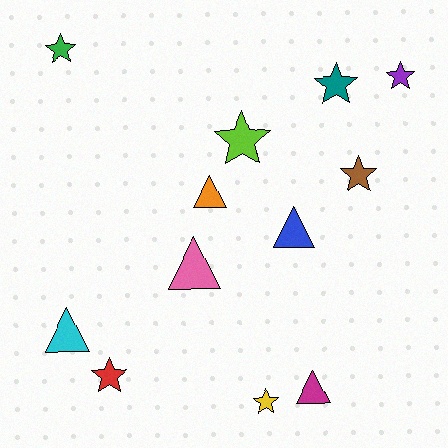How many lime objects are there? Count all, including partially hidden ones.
There is 1 lime object.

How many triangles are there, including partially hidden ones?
There are 5 triangles.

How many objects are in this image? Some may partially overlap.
There are 12 objects.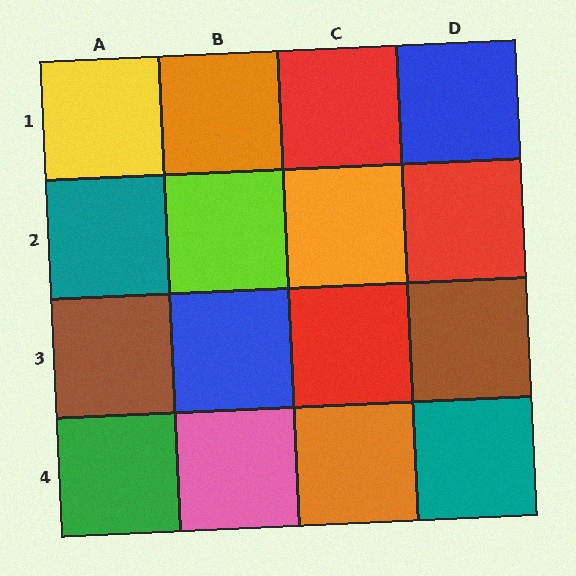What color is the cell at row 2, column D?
Red.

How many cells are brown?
2 cells are brown.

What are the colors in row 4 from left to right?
Green, pink, orange, teal.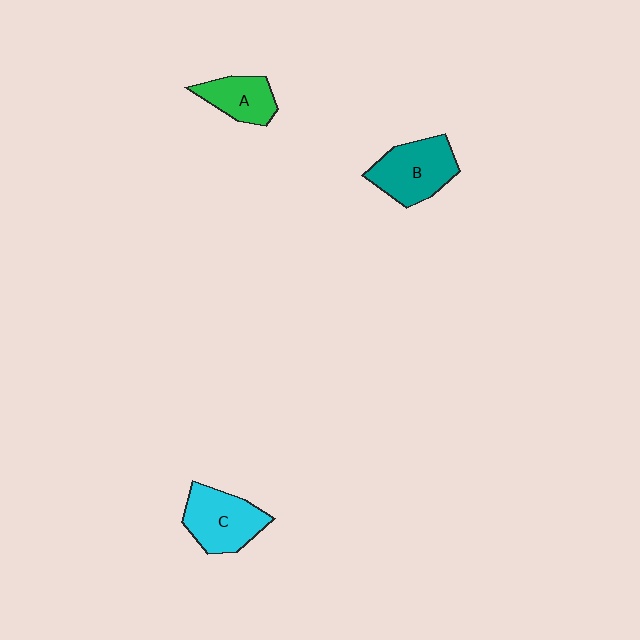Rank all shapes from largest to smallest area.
From largest to smallest: B (teal), C (cyan), A (green).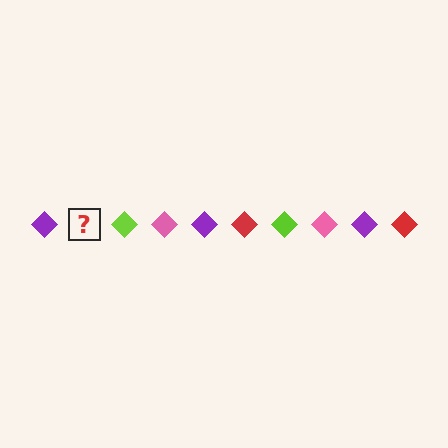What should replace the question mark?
The question mark should be replaced with a red diamond.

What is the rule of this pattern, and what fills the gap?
The rule is that the pattern cycles through purple, red, lime, pink diamonds. The gap should be filled with a red diamond.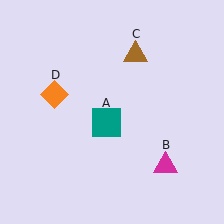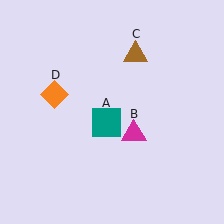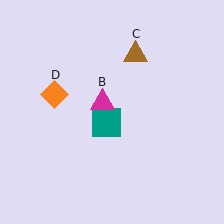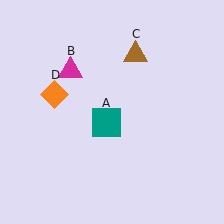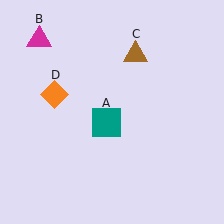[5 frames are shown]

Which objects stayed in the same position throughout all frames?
Teal square (object A) and brown triangle (object C) and orange diamond (object D) remained stationary.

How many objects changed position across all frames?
1 object changed position: magenta triangle (object B).